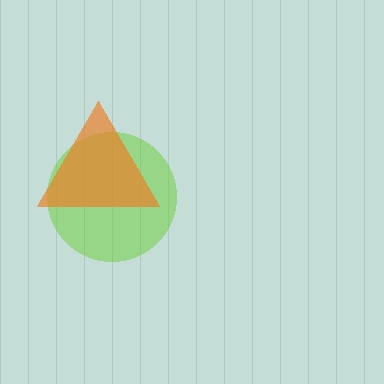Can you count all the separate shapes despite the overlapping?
Yes, there are 2 separate shapes.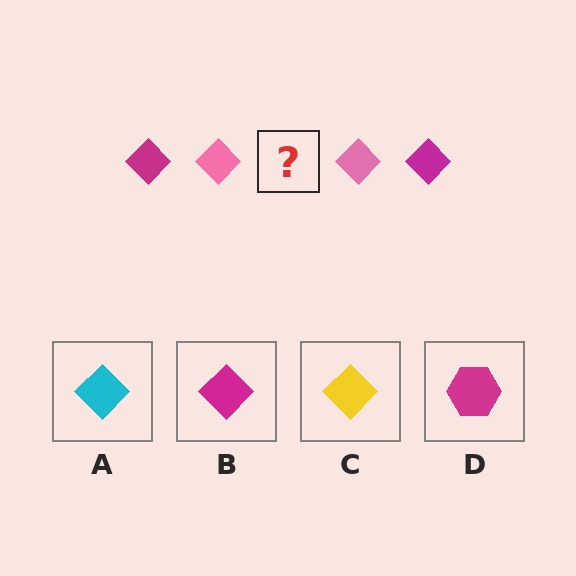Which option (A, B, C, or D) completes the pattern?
B.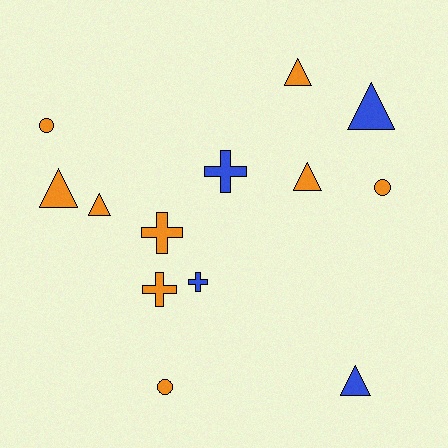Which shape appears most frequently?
Triangle, with 6 objects.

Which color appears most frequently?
Orange, with 9 objects.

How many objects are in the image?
There are 13 objects.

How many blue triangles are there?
There are 2 blue triangles.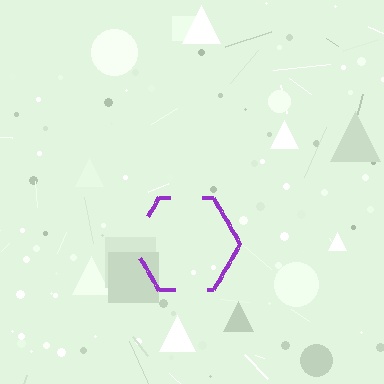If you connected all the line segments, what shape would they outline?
They would outline a hexagon.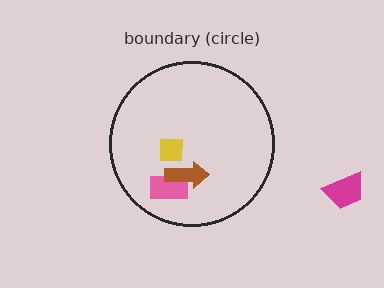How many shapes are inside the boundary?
3 inside, 1 outside.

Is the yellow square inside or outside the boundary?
Inside.